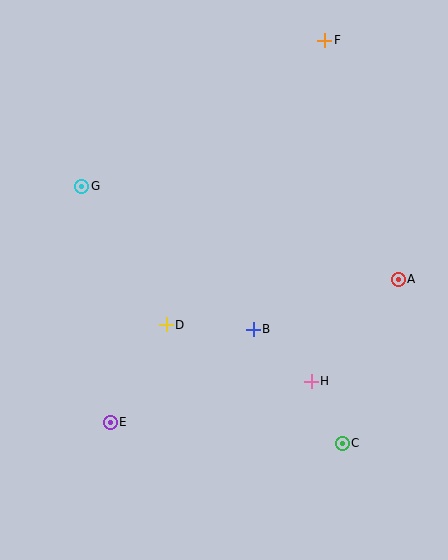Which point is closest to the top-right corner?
Point F is closest to the top-right corner.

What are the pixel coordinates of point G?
Point G is at (82, 186).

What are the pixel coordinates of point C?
Point C is at (342, 443).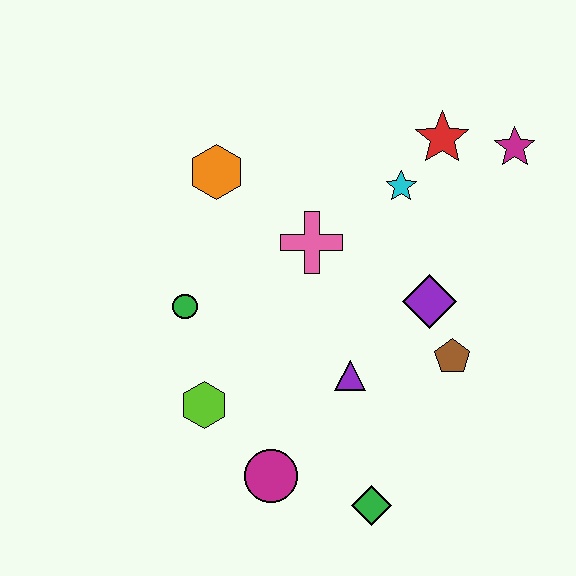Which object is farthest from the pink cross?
The green diamond is farthest from the pink cross.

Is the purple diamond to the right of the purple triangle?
Yes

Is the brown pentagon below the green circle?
Yes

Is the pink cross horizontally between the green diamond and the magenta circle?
Yes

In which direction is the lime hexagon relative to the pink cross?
The lime hexagon is below the pink cross.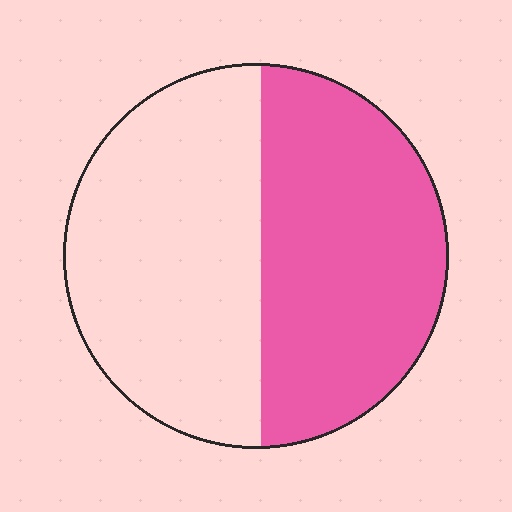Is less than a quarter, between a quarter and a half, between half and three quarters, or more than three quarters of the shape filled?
Between a quarter and a half.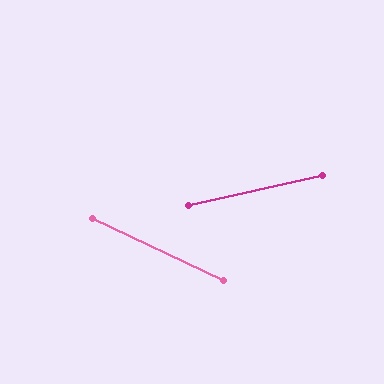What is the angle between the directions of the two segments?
Approximately 38 degrees.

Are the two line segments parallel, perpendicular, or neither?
Neither parallel nor perpendicular — they differ by about 38°.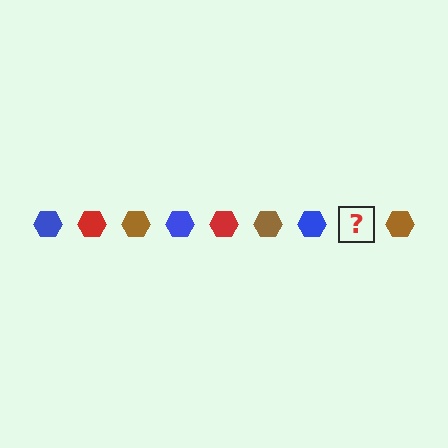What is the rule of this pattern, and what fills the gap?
The rule is that the pattern cycles through blue, red, brown hexagons. The gap should be filled with a red hexagon.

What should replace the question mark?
The question mark should be replaced with a red hexagon.